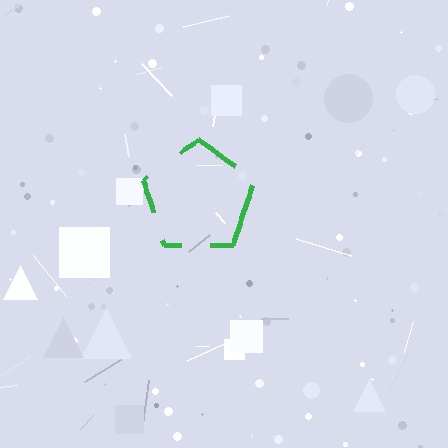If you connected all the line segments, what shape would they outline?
They would outline a pentagon.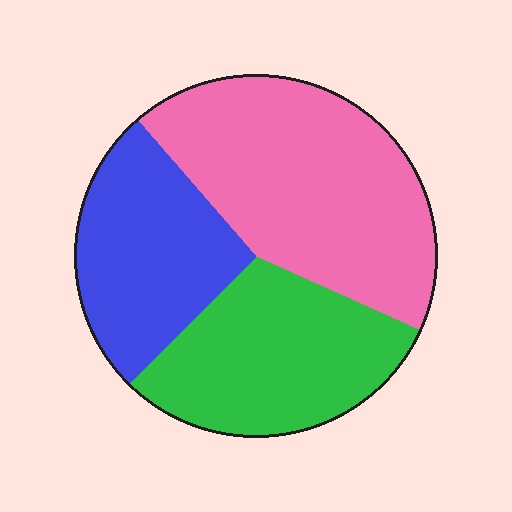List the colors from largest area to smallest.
From largest to smallest: pink, green, blue.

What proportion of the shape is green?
Green takes up about one third (1/3) of the shape.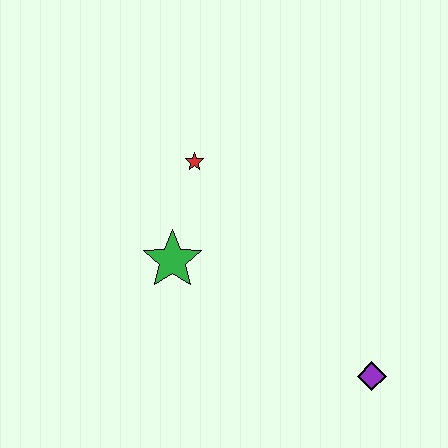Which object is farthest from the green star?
The purple diamond is farthest from the green star.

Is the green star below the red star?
Yes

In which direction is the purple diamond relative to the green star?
The purple diamond is to the right of the green star.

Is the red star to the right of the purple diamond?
No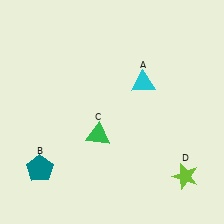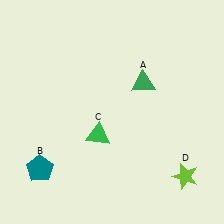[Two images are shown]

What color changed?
The triangle (A) changed from cyan in Image 1 to green in Image 2.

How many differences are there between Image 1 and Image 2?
There is 1 difference between the two images.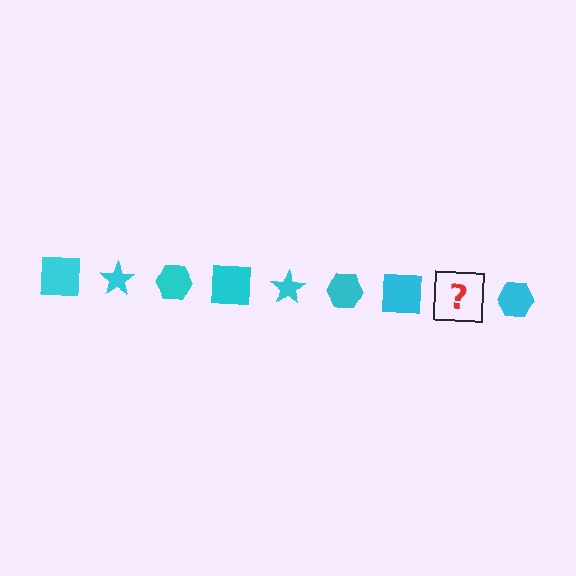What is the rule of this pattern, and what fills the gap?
The rule is that the pattern cycles through square, star, hexagon shapes in cyan. The gap should be filled with a cyan star.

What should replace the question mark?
The question mark should be replaced with a cyan star.